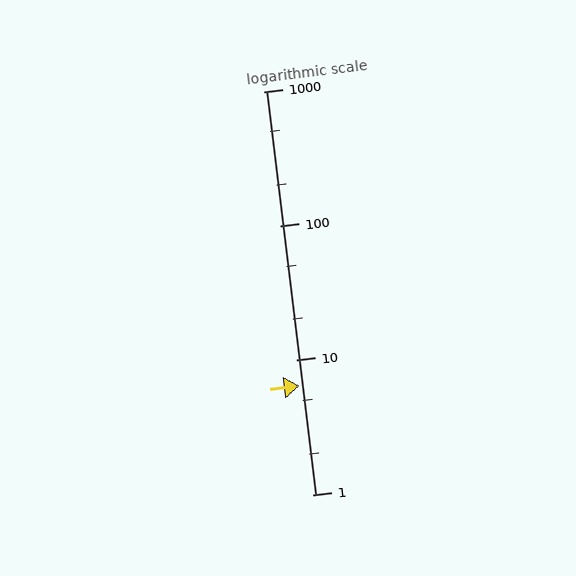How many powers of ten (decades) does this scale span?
The scale spans 3 decades, from 1 to 1000.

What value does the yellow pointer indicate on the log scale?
The pointer indicates approximately 6.4.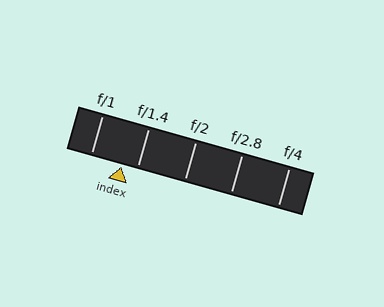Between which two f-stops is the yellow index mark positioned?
The index mark is between f/1 and f/1.4.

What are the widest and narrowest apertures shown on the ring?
The widest aperture shown is f/1 and the narrowest is f/4.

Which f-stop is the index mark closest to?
The index mark is closest to f/1.4.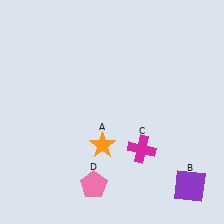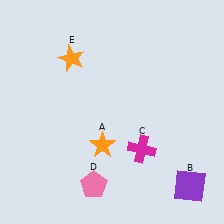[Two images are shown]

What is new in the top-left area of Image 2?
An orange star (E) was added in the top-left area of Image 2.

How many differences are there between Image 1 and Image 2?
There is 1 difference between the two images.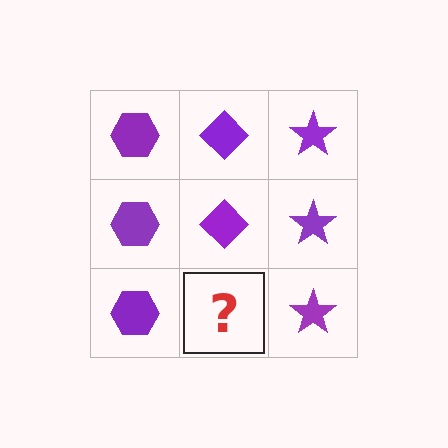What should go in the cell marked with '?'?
The missing cell should contain a purple diamond.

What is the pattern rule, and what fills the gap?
The rule is that each column has a consistent shape. The gap should be filled with a purple diamond.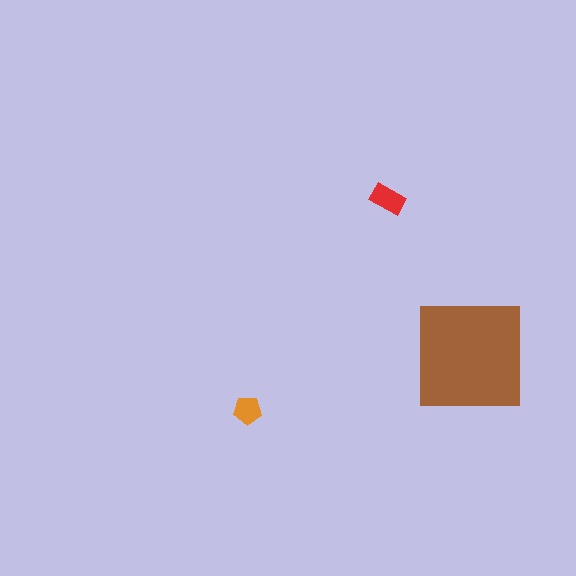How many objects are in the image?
There are 3 objects in the image.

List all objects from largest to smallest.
The brown square, the red rectangle, the orange pentagon.